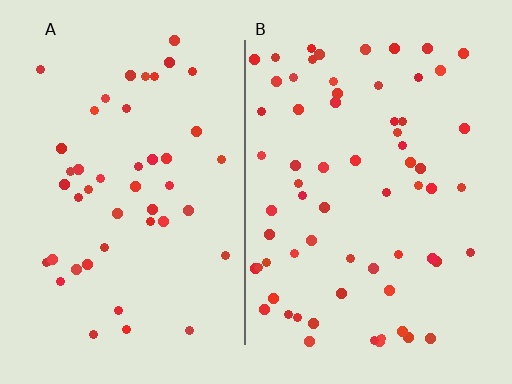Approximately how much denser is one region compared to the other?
Approximately 1.4× — region B over region A.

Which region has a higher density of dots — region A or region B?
B (the right).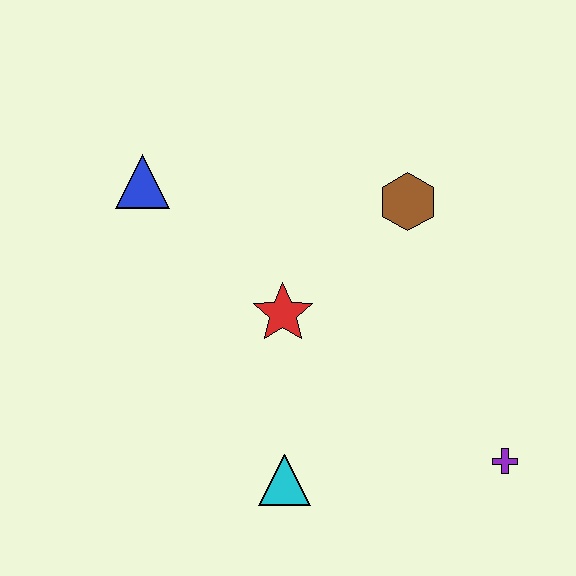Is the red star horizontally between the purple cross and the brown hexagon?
No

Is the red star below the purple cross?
No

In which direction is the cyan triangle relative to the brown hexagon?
The cyan triangle is below the brown hexagon.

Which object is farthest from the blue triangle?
The purple cross is farthest from the blue triangle.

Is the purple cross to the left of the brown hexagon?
No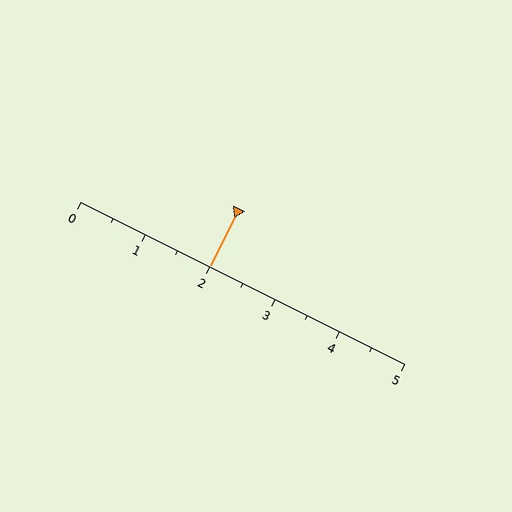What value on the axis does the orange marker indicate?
The marker indicates approximately 2.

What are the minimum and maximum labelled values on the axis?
The axis runs from 0 to 5.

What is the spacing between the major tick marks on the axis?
The major ticks are spaced 1 apart.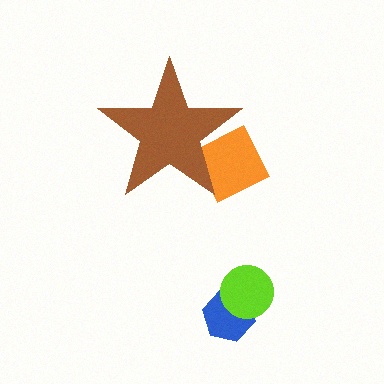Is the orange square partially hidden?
Yes, the orange square is partially hidden behind the brown star.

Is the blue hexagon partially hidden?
No, the blue hexagon is fully visible.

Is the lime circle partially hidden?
No, the lime circle is fully visible.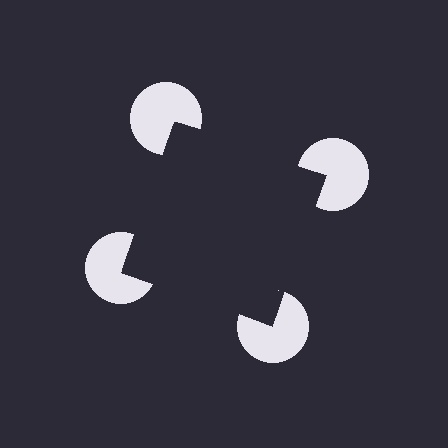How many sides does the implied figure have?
4 sides.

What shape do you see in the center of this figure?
An illusory square — its edges are inferred from the aligned wedge cuts in the pac-man discs, not physically drawn.